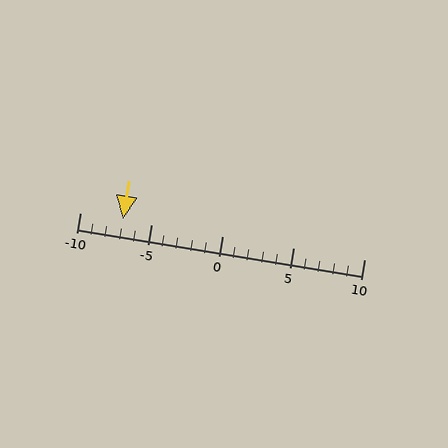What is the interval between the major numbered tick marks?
The major tick marks are spaced 5 units apart.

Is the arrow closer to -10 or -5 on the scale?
The arrow is closer to -5.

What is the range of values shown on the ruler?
The ruler shows values from -10 to 10.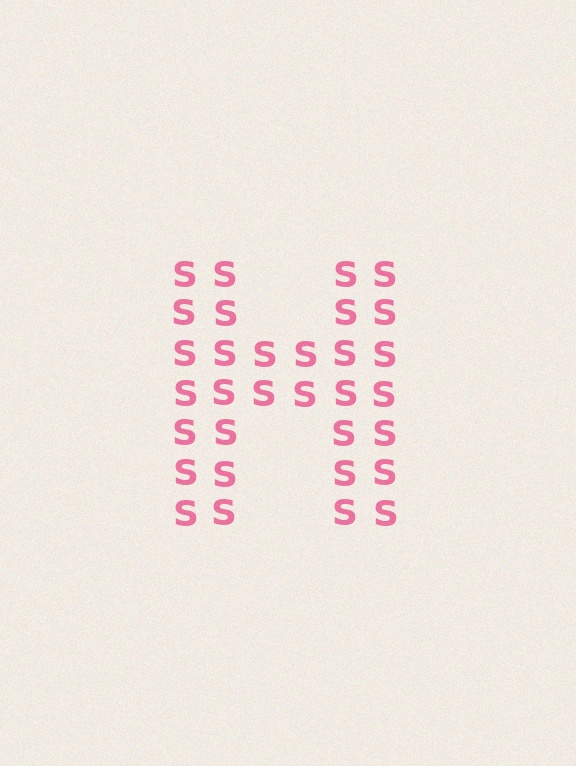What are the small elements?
The small elements are letter S's.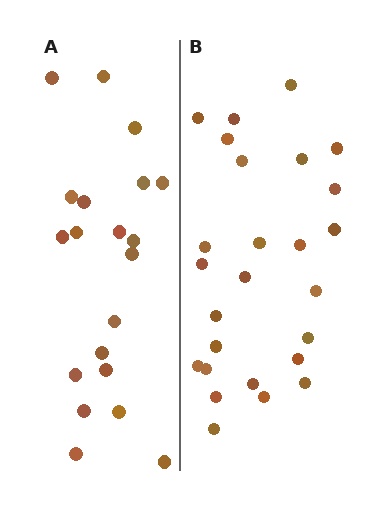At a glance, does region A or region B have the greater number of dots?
Region B (the right region) has more dots.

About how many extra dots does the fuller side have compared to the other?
Region B has about 6 more dots than region A.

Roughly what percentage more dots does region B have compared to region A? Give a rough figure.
About 30% more.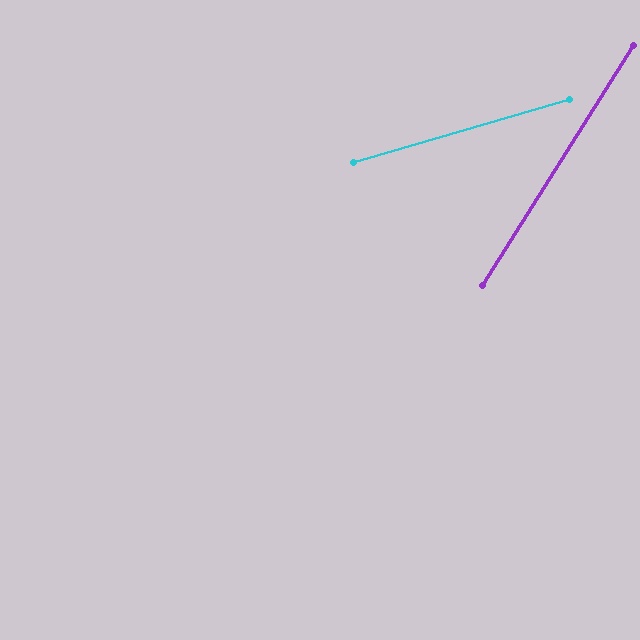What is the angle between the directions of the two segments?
Approximately 42 degrees.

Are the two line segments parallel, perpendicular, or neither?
Neither parallel nor perpendicular — they differ by about 42°.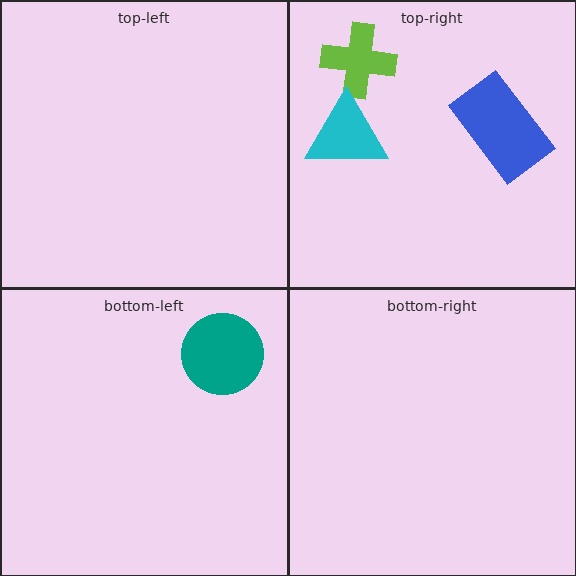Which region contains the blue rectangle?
The top-right region.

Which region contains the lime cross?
The top-right region.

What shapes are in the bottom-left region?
The teal circle.